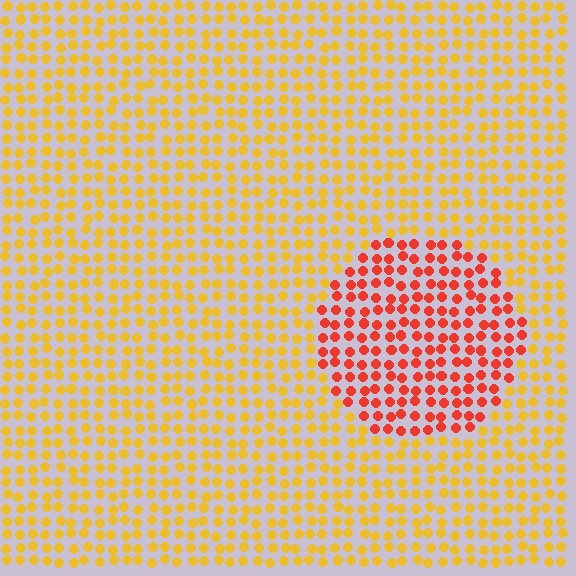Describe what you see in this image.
The image is filled with small yellow elements in a uniform arrangement. A circle-shaped region is visible where the elements are tinted to a slightly different hue, forming a subtle color boundary.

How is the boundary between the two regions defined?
The boundary is defined purely by a slight shift in hue (about 42 degrees). Spacing, size, and orientation are identical on both sides.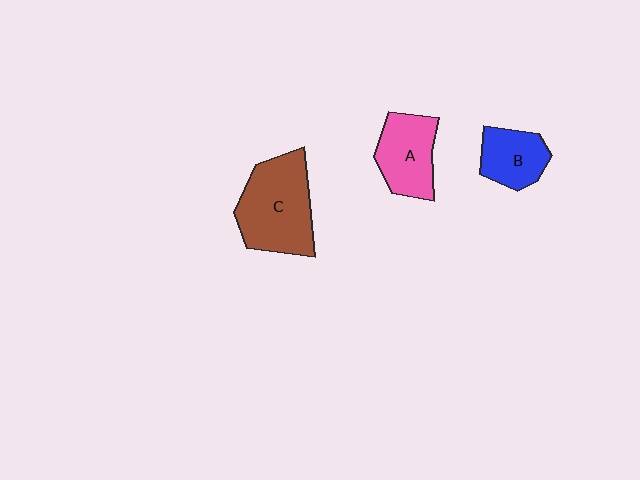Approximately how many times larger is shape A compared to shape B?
Approximately 1.3 times.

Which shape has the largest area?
Shape C (brown).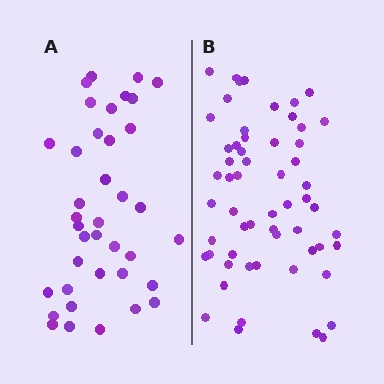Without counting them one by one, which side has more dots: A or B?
Region B (the right region) has more dots.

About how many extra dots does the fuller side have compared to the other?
Region B has approximately 20 more dots than region A.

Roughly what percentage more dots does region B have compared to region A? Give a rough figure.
About 55% more.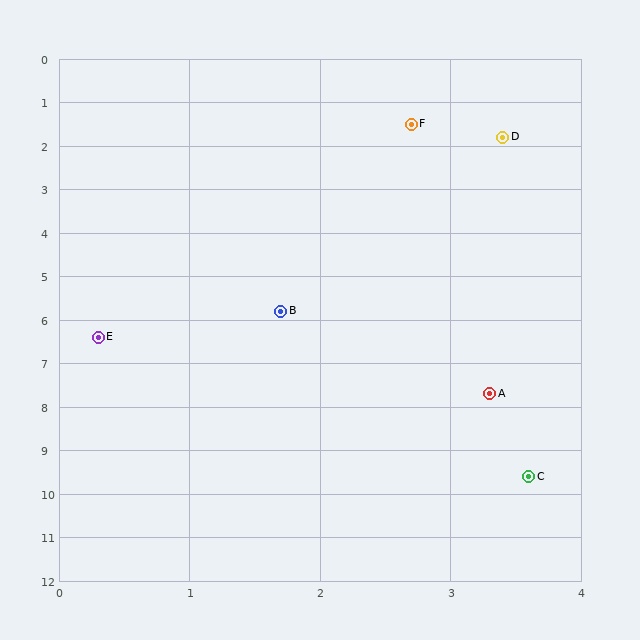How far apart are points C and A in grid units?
Points C and A are about 1.9 grid units apart.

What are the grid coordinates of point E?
Point E is at approximately (0.3, 6.4).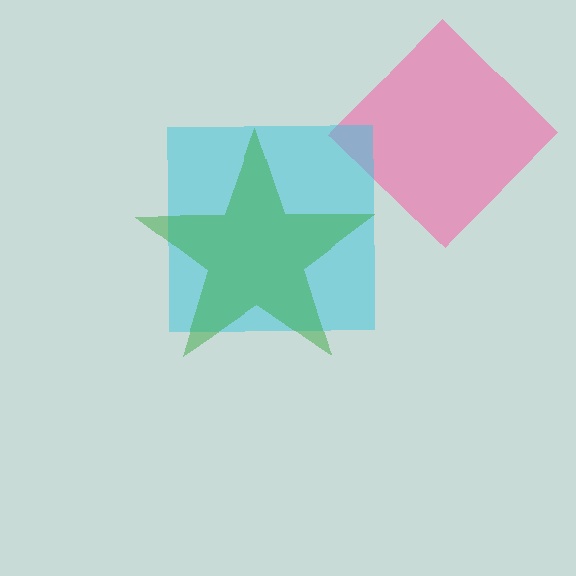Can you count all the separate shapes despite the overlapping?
Yes, there are 3 separate shapes.